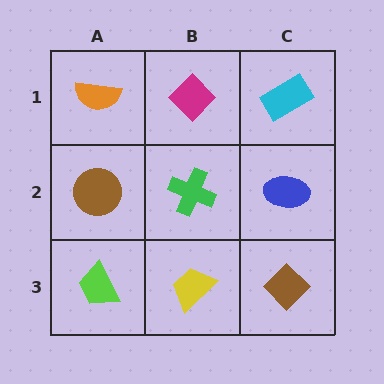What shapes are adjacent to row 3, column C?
A blue ellipse (row 2, column C), a yellow trapezoid (row 3, column B).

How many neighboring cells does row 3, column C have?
2.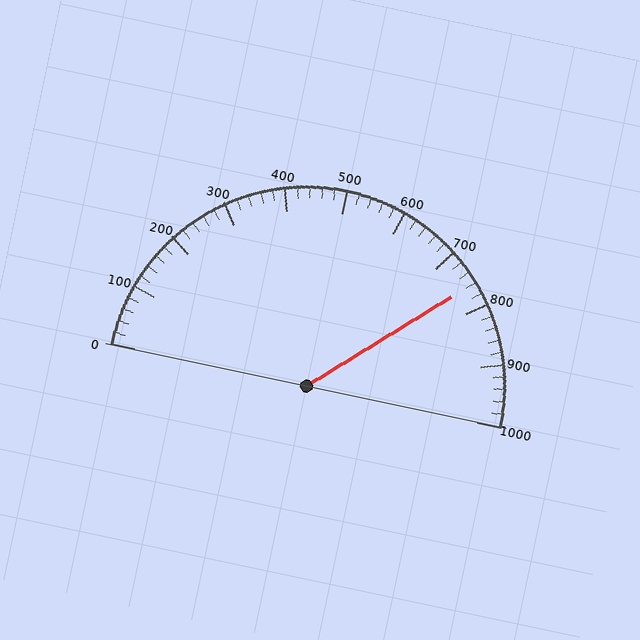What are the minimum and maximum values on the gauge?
The gauge ranges from 0 to 1000.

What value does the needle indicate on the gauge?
The needle indicates approximately 760.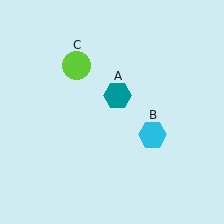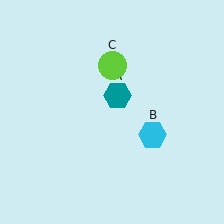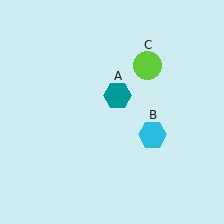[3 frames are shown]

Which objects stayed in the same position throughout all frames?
Teal hexagon (object A) and cyan hexagon (object B) remained stationary.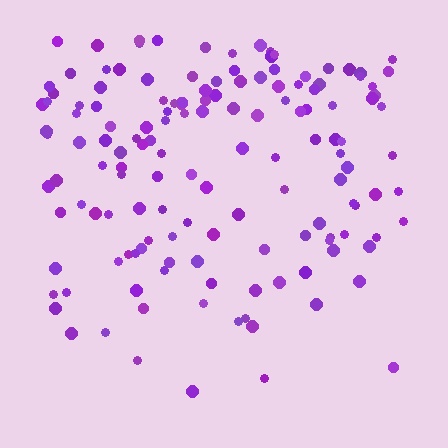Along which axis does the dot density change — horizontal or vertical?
Vertical.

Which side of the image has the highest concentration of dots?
The top.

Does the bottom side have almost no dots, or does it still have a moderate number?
Still a moderate number, just noticeably fewer than the top.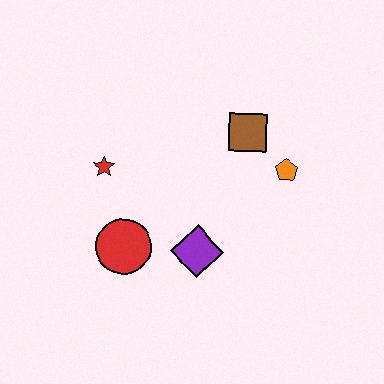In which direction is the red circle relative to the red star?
The red circle is below the red star.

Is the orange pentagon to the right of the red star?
Yes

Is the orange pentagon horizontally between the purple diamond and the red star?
No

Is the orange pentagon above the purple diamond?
Yes